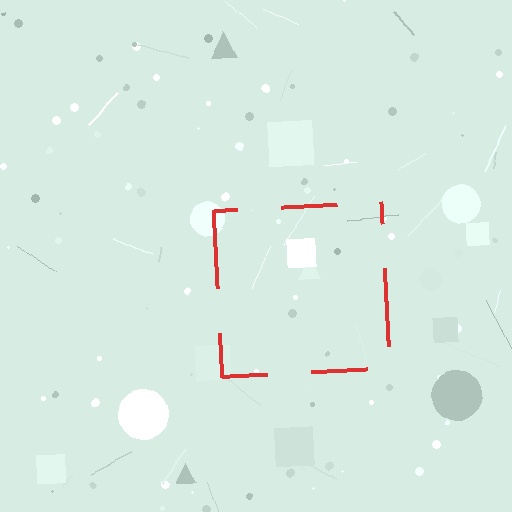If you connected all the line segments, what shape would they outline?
They would outline a square.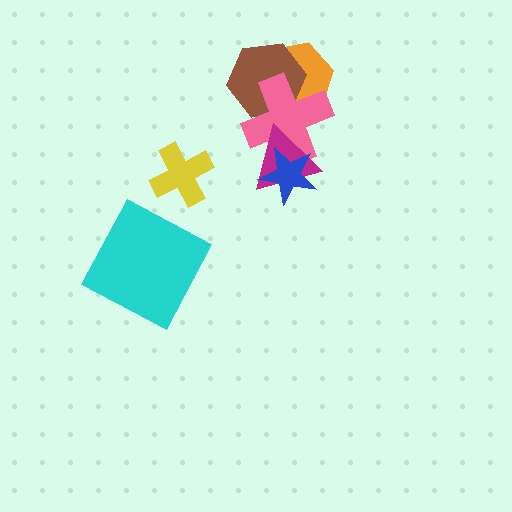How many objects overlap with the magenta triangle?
2 objects overlap with the magenta triangle.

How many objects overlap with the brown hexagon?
2 objects overlap with the brown hexagon.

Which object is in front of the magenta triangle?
The blue star is in front of the magenta triangle.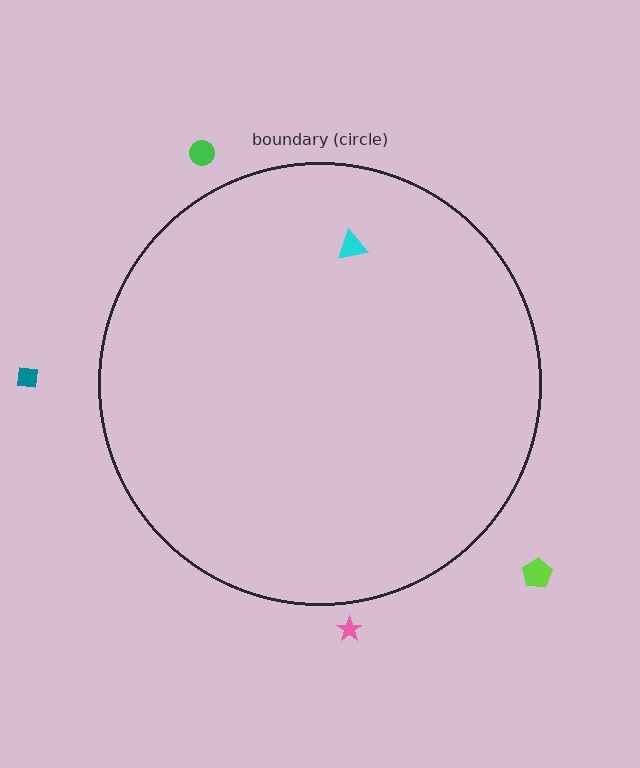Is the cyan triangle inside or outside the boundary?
Inside.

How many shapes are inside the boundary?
1 inside, 4 outside.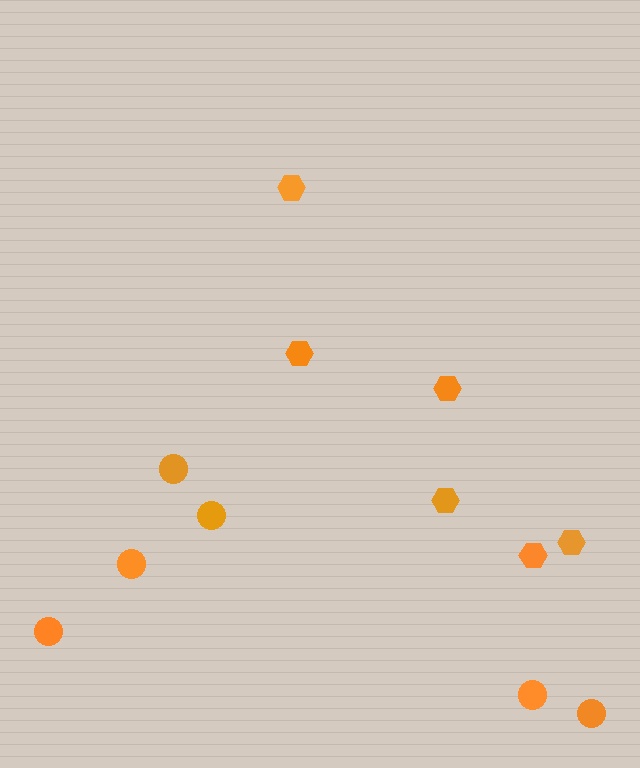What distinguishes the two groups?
There are 2 groups: one group of hexagons (6) and one group of circles (6).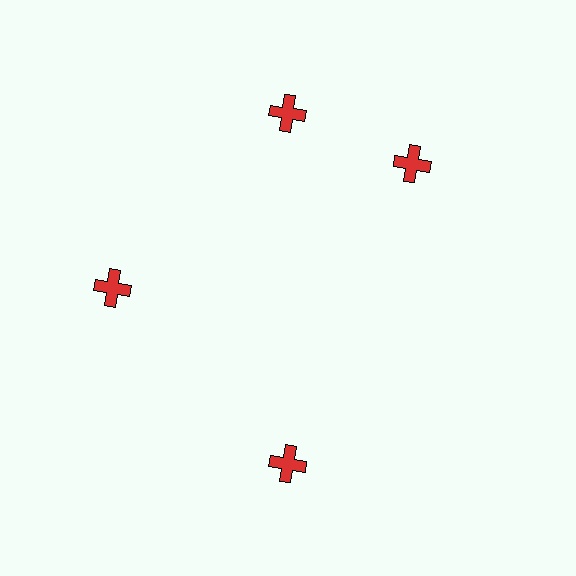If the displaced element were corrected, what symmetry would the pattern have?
It would have 4-fold rotational symmetry — the pattern would map onto itself every 90 degrees.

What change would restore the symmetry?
The symmetry would be restored by rotating it back into even spacing with its neighbors so that all 4 crosses sit at equal angles and equal distance from the center.